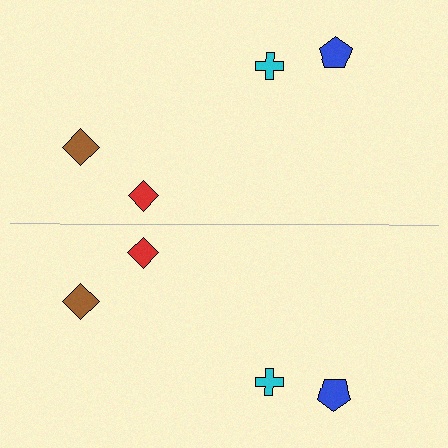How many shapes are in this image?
There are 8 shapes in this image.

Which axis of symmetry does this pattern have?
The pattern has a horizontal axis of symmetry running through the center of the image.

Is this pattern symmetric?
Yes, this pattern has bilateral (reflection) symmetry.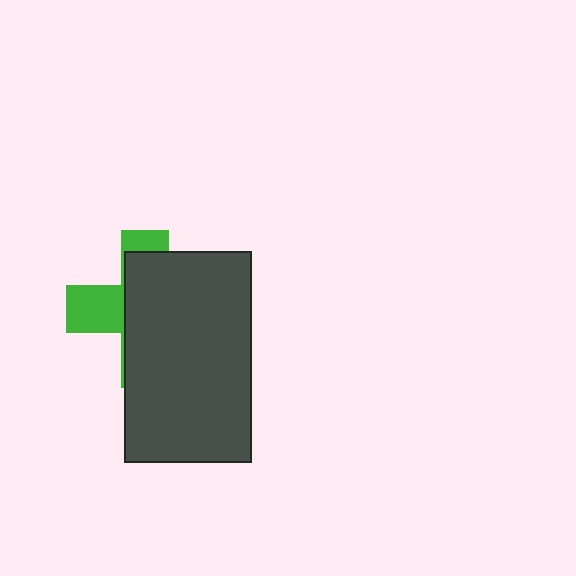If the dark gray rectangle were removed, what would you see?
You would see the complete green cross.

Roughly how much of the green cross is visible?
A small part of it is visible (roughly 31%).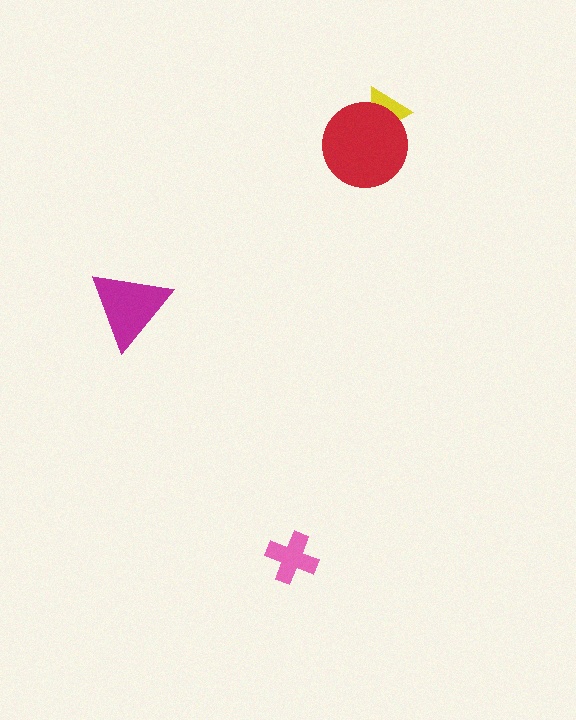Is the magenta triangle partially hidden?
No, no other shape covers it.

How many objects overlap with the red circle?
1 object overlaps with the red circle.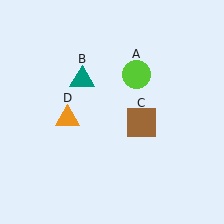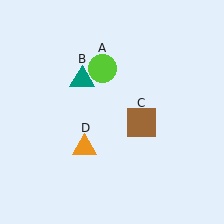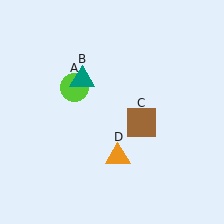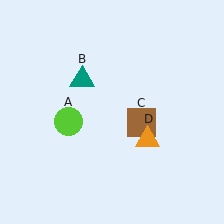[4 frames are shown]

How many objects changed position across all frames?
2 objects changed position: lime circle (object A), orange triangle (object D).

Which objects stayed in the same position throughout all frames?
Teal triangle (object B) and brown square (object C) remained stationary.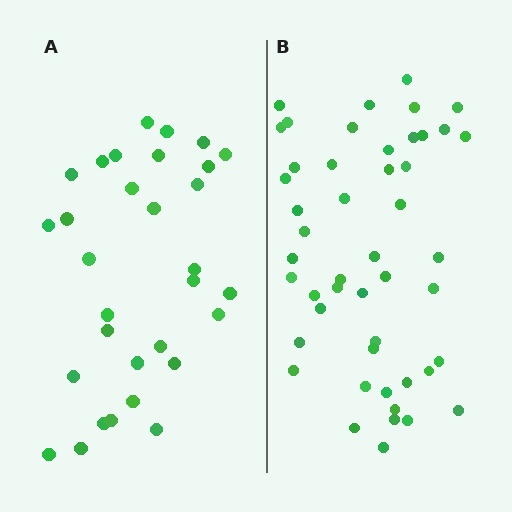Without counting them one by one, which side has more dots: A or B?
Region B (the right region) has more dots.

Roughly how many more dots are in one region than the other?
Region B has approximately 15 more dots than region A.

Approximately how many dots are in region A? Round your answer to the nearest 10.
About 30 dots. (The exact count is 31, which rounds to 30.)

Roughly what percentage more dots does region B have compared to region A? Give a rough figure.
About 55% more.